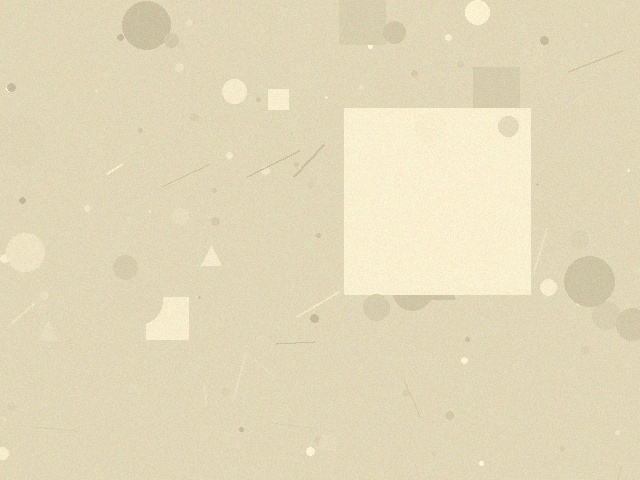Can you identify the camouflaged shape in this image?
The camouflaged shape is a square.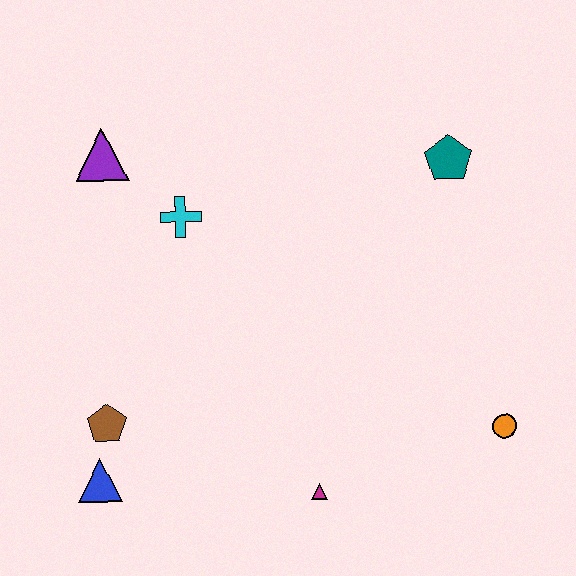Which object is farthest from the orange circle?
The purple triangle is farthest from the orange circle.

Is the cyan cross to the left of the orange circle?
Yes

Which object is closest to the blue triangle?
The brown pentagon is closest to the blue triangle.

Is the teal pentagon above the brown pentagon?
Yes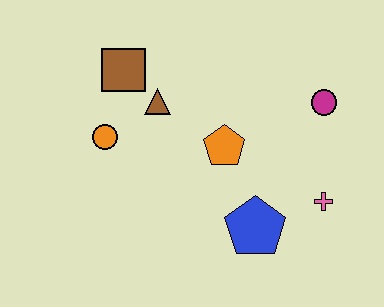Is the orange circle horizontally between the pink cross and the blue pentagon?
No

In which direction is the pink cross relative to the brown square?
The pink cross is to the right of the brown square.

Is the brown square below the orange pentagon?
No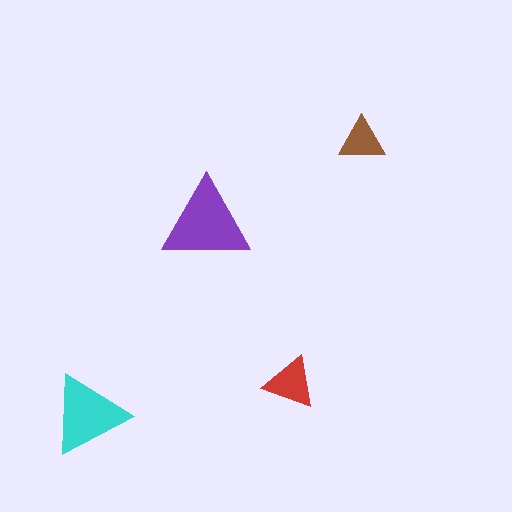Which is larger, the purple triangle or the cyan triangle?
The purple one.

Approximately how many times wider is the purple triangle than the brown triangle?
About 2 times wider.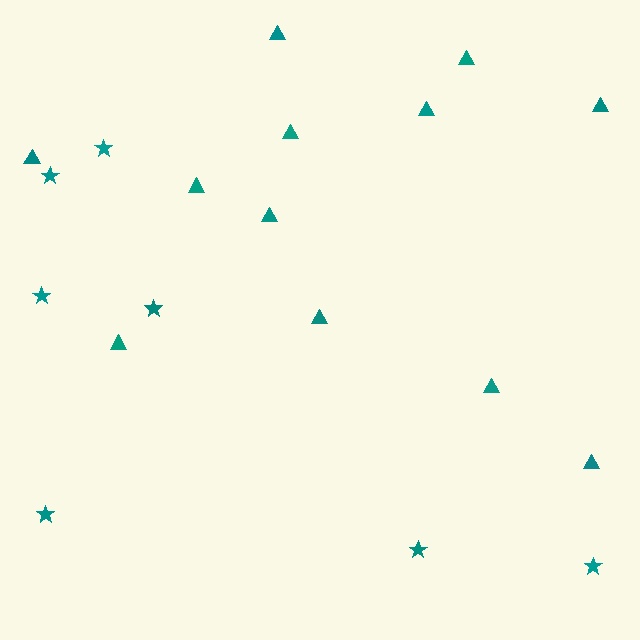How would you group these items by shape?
There are 2 groups: one group of stars (7) and one group of triangles (12).